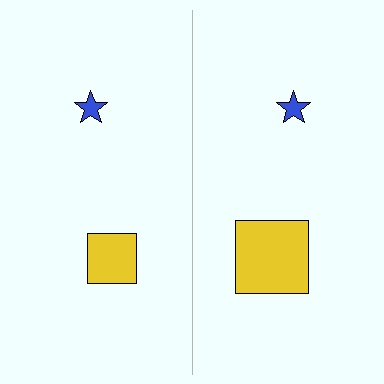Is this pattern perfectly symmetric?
No, the pattern is not perfectly symmetric. The yellow square on the right side has a different size than its mirror counterpart.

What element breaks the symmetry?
The yellow square on the right side has a different size than its mirror counterpart.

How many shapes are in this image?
There are 4 shapes in this image.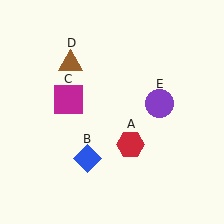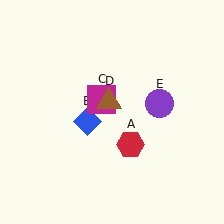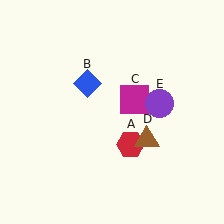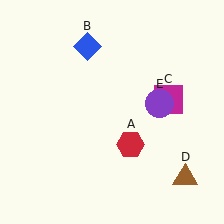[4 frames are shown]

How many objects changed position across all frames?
3 objects changed position: blue diamond (object B), magenta square (object C), brown triangle (object D).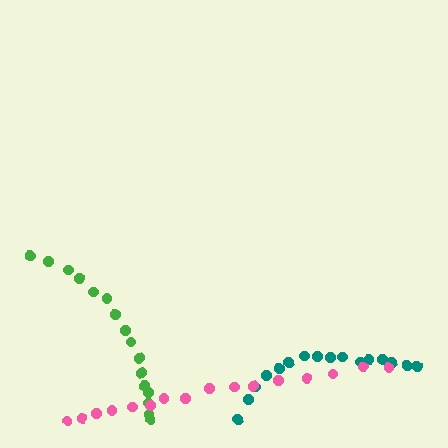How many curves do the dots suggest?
There are 3 distinct paths.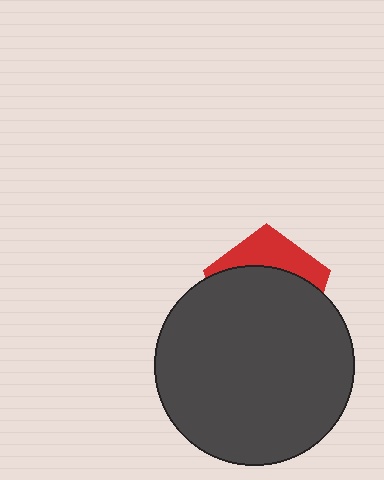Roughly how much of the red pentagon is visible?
A small part of it is visible (roughly 30%).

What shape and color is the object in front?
The object in front is a dark gray circle.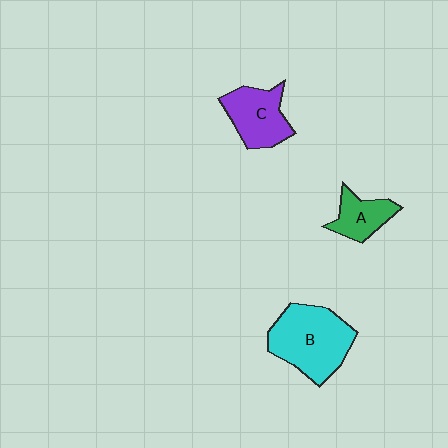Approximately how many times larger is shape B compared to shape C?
Approximately 1.5 times.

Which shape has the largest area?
Shape B (cyan).